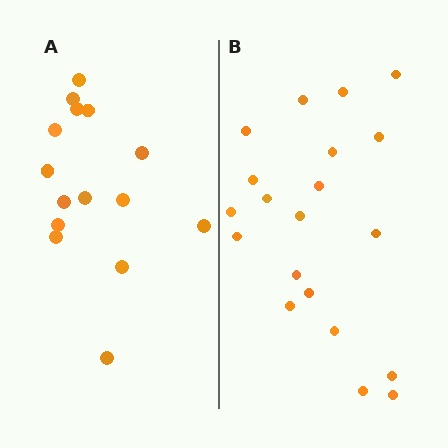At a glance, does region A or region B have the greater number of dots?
Region B (the right region) has more dots.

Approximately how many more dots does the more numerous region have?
Region B has about 5 more dots than region A.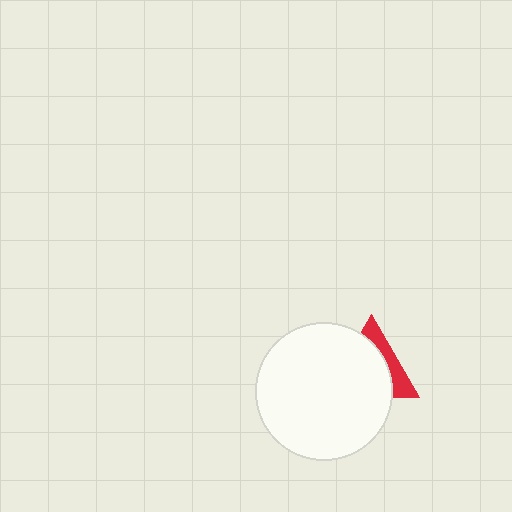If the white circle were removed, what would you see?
You would see the complete red triangle.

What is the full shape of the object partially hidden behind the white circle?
The partially hidden object is a red triangle.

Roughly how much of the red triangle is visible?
A small part of it is visible (roughly 32%).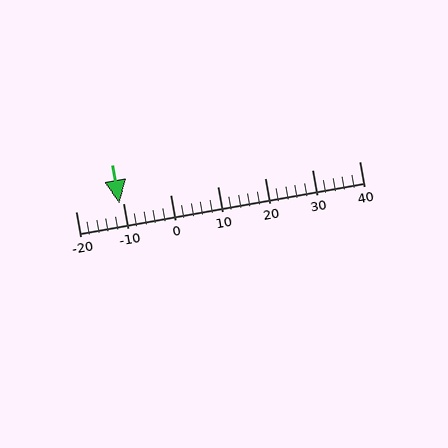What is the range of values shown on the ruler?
The ruler shows values from -20 to 40.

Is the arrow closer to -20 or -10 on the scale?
The arrow is closer to -10.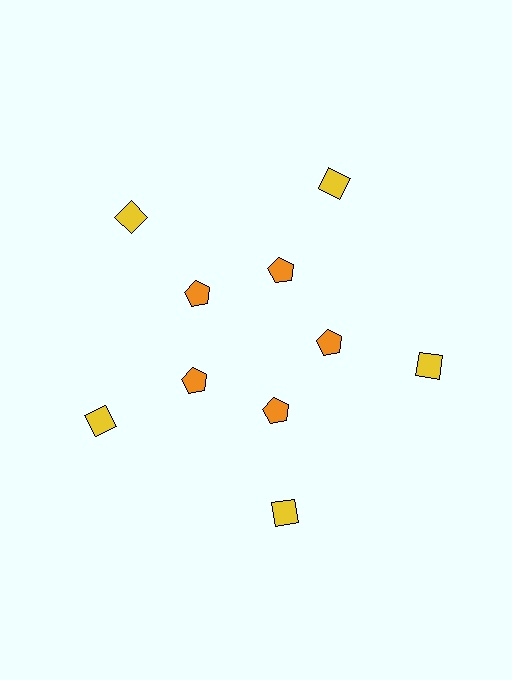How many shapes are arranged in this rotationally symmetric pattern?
There are 10 shapes, arranged in 5 groups of 2.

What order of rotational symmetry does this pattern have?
This pattern has 5-fold rotational symmetry.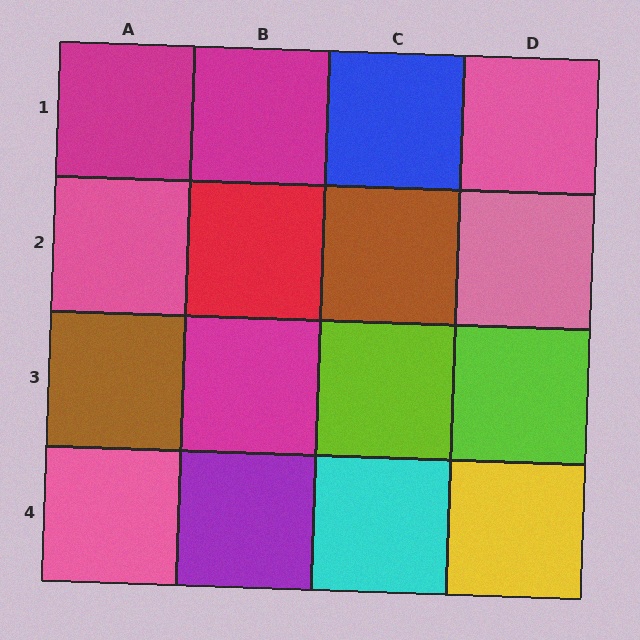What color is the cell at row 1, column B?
Magenta.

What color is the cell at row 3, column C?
Lime.